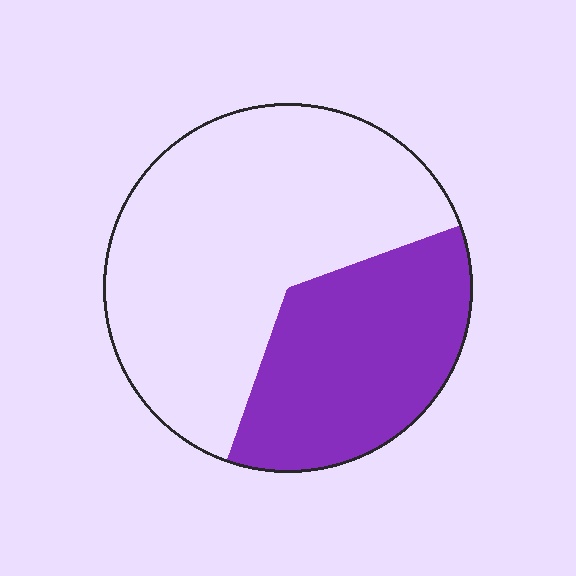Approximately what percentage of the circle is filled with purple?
Approximately 35%.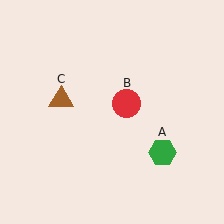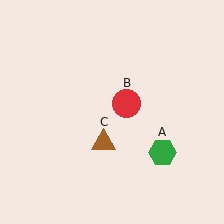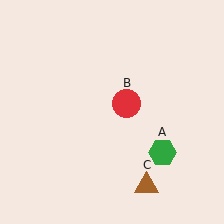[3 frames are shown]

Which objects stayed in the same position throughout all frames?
Green hexagon (object A) and red circle (object B) remained stationary.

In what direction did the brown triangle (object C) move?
The brown triangle (object C) moved down and to the right.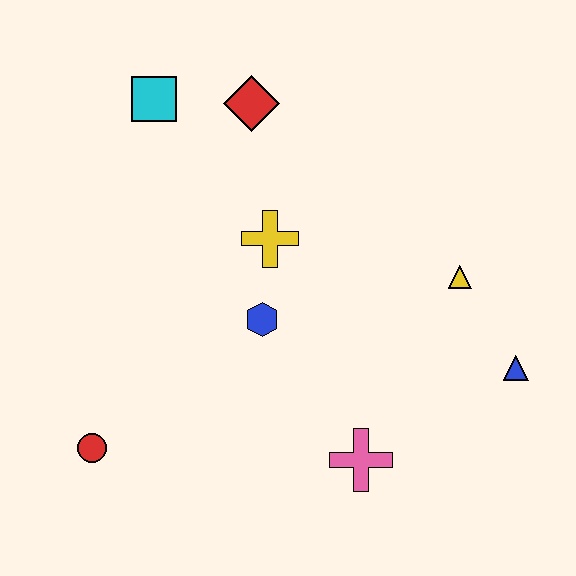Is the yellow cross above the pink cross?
Yes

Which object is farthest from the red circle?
The blue triangle is farthest from the red circle.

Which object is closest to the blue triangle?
The yellow triangle is closest to the blue triangle.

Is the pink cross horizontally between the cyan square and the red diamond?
No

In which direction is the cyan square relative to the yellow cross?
The cyan square is above the yellow cross.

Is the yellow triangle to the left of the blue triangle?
Yes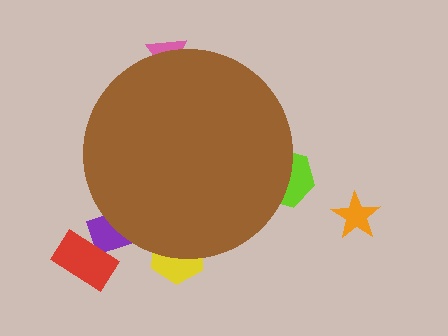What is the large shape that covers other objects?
A brown circle.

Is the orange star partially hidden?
No, the orange star is fully visible.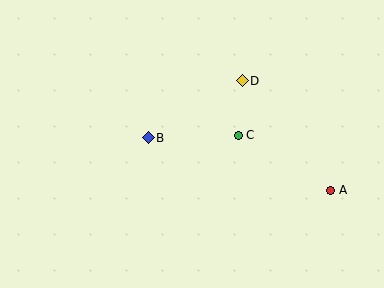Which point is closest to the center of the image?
Point B at (148, 138) is closest to the center.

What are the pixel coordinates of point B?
Point B is at (148, 138).